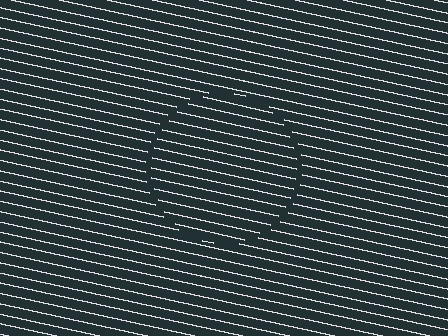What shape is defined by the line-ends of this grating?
An illusory circle. The interior of the shape contains the same grating, shifted by half a period — the contour is defined by the phase discontinuity where line-ends from the inner and outer gratings abut.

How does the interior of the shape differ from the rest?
The interior of the shape contains the same grating, shifted by half a period — the contour is defined by the phase discontinuity where line-ends from the inner and outer gratings abut.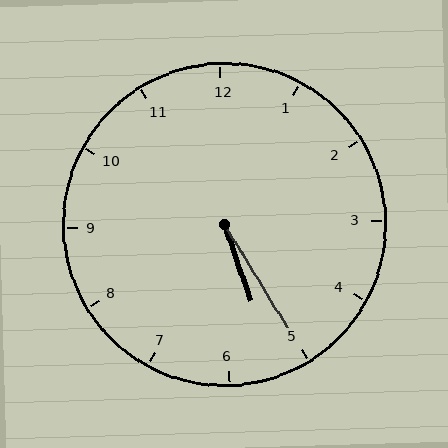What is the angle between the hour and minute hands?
Approximately 12 degrees.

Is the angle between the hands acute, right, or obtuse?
It is acute.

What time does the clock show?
5:25.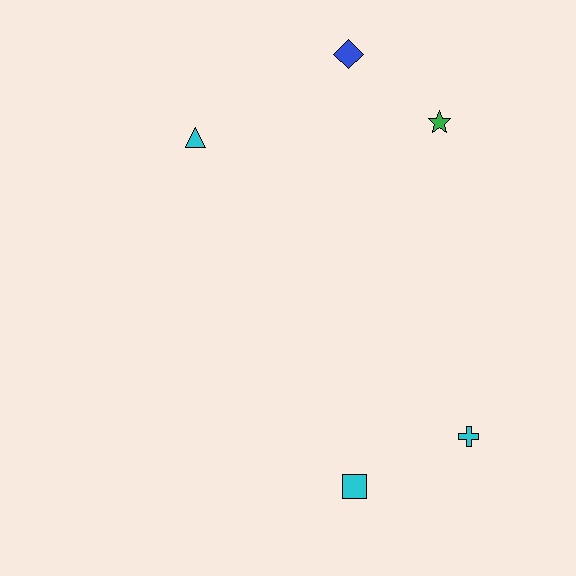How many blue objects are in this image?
There is 1 blue object.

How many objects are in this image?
There are 5 objects.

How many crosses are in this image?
There is 1 cross.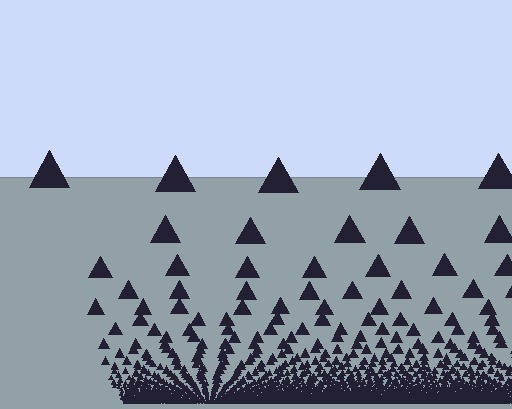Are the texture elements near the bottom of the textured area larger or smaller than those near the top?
Smaller. The gradient is inverted — elements near the bottom are smaller and denser.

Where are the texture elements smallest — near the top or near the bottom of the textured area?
Near the bottom.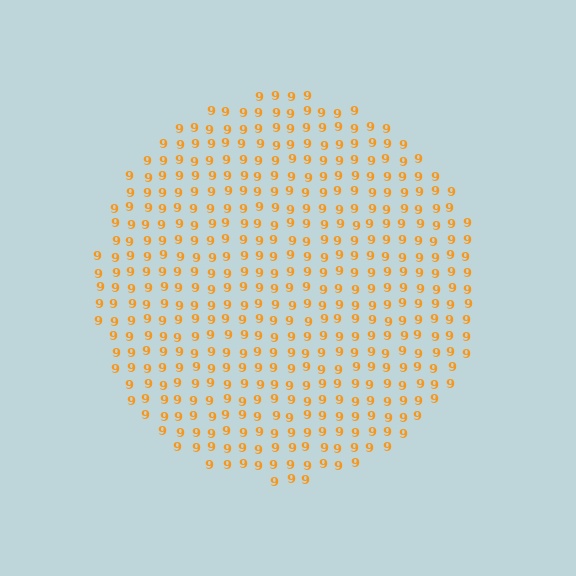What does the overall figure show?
The overall figure shows a circle.